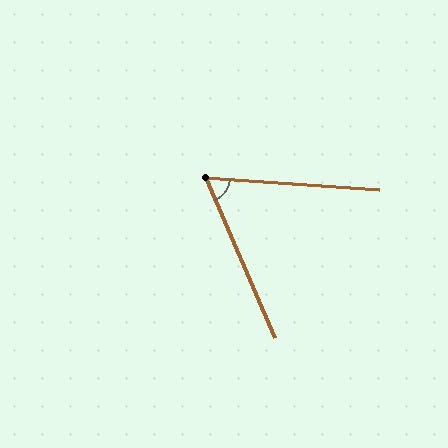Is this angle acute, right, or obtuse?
It is acute.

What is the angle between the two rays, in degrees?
Approximately 63 degrees.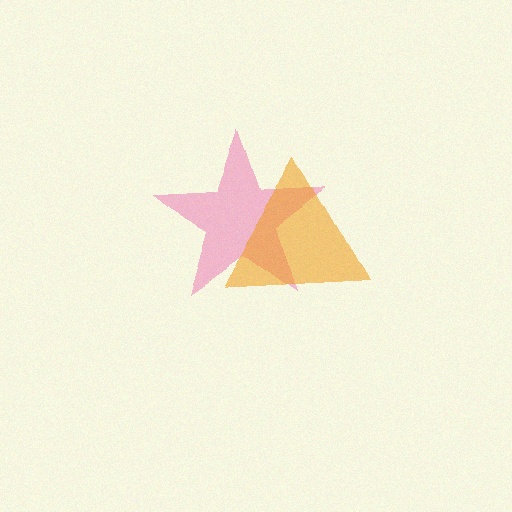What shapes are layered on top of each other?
The layered shapes are: a pink star, an orange triangle.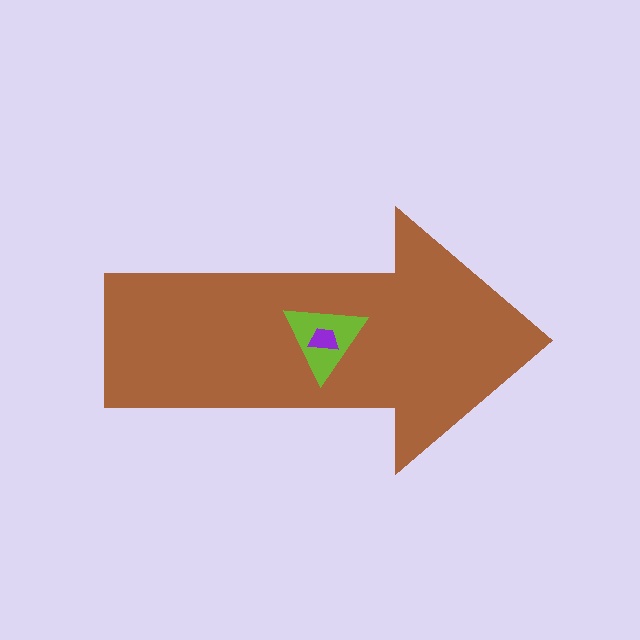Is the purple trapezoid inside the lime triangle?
Yes.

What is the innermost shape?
The purple trapezoid.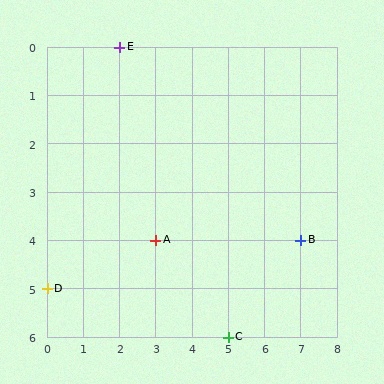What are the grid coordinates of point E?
Point E is at grid coordinates (2, 0).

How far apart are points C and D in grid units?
Points C and D are 5 columns and 1 row apart (about 5.1 grid units diagonally).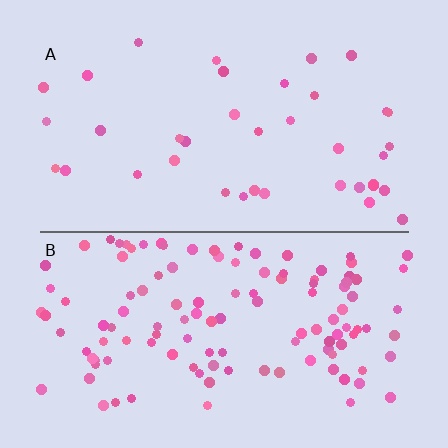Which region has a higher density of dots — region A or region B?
B (the bottom).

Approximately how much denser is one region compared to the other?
Approximately 3.1× — region B over region A.